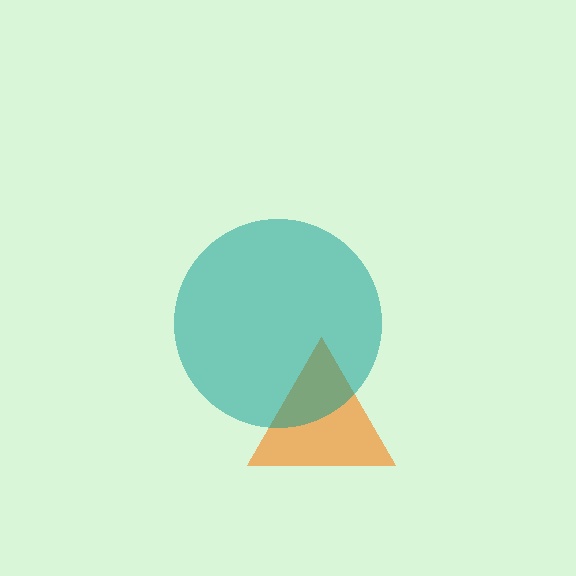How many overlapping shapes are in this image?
There are 2 overlapping shapes in the image.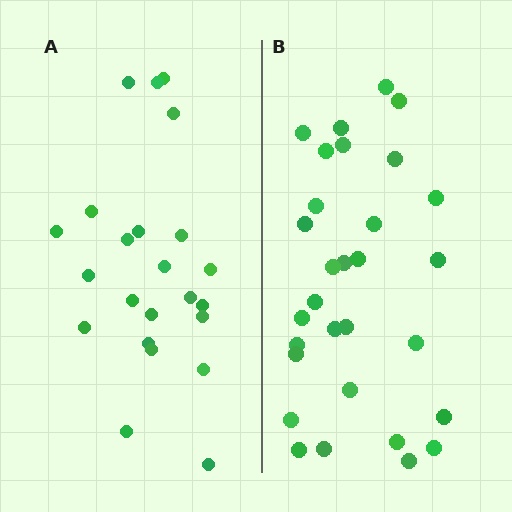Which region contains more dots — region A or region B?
Region B (the right region) has more dots.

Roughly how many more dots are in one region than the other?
Region B has roughly 8 or so more dots than region A.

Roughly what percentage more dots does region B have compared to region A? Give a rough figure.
About 30% more.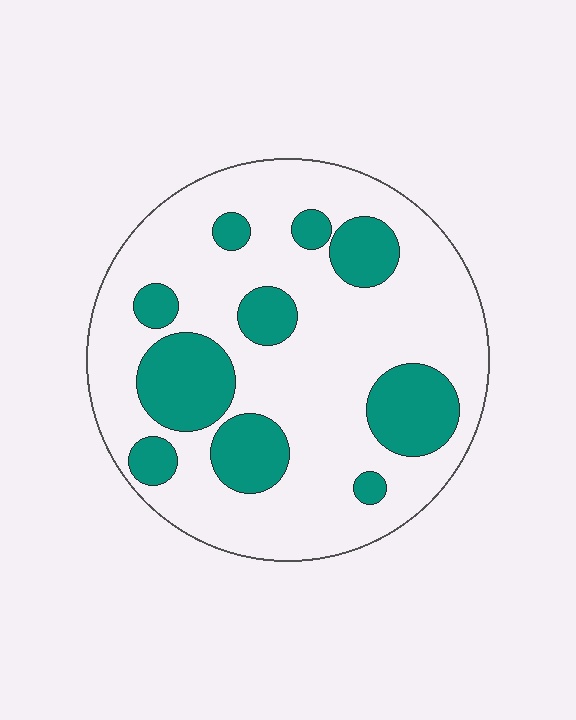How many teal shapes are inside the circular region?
10.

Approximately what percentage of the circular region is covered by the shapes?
Approximately 25%.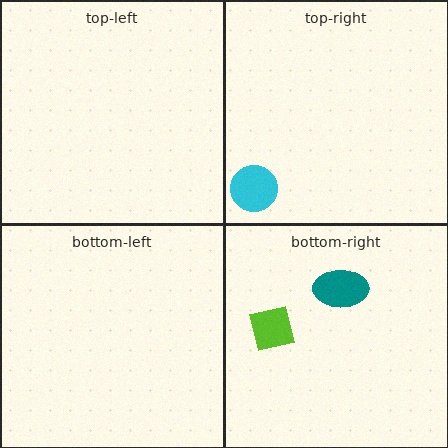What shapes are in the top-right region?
The cyan circle.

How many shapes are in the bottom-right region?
2.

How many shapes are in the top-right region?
1.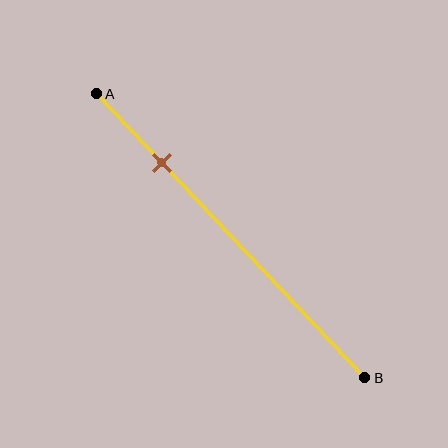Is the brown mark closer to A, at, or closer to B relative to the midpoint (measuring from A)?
The brown mark is closer to point A than the midpoint of segment AB.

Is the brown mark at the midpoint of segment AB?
No, the mark is at about 25% from A, not at the 50% midpoint.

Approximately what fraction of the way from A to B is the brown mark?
The brown mark is approximately 25% of the way from A to B.